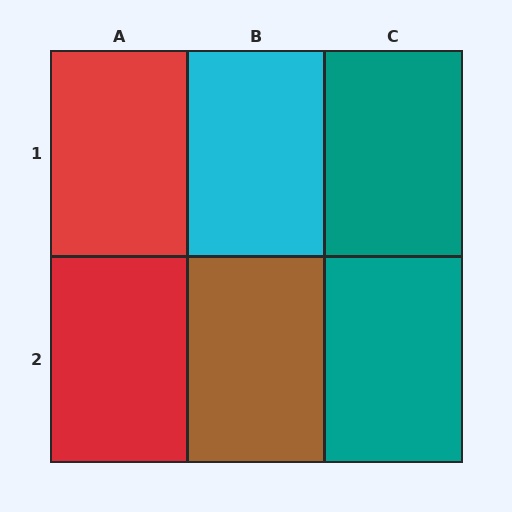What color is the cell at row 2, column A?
Red.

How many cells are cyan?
1 cell is cyan.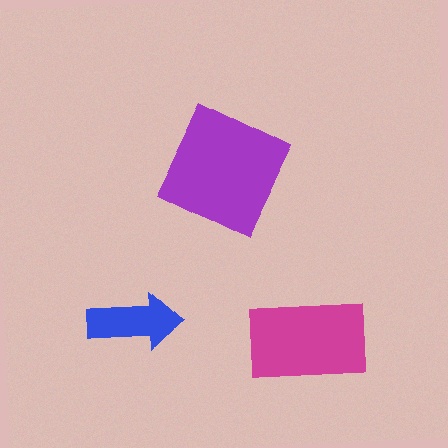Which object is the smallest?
The blue arrow.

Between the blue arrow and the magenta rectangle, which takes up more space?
The magenta rectangle.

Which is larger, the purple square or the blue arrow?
The purple square.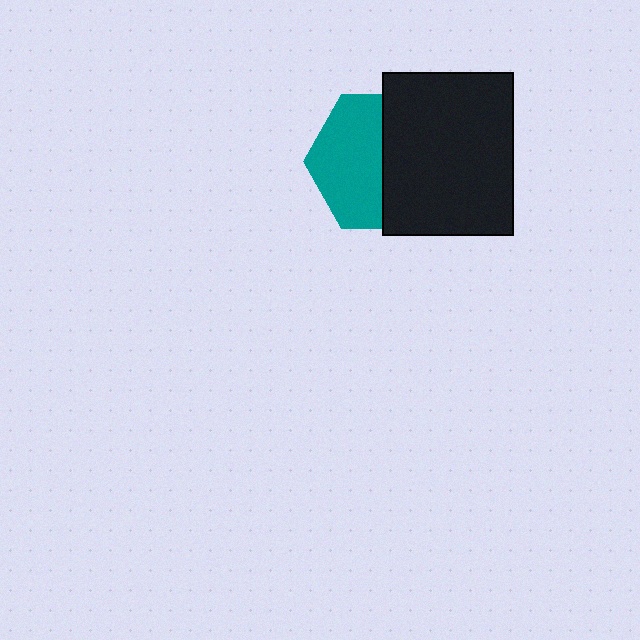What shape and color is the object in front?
The object in front is a black rectangle.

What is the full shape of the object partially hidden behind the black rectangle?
The partially hidden object is a teal hexagon.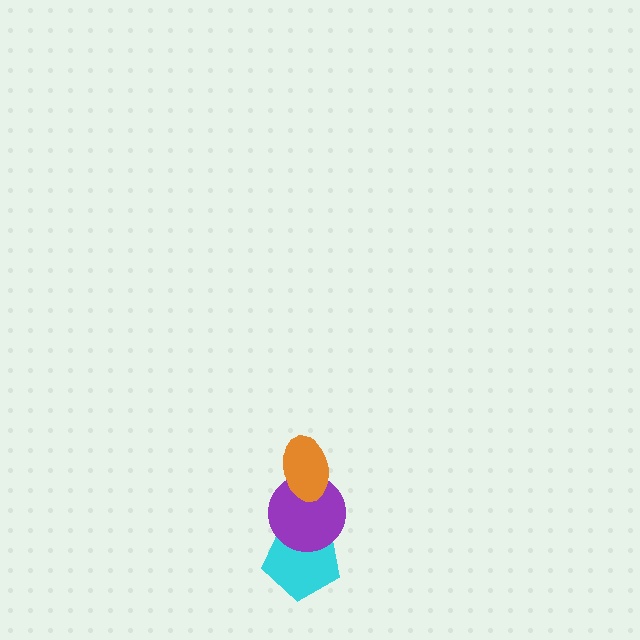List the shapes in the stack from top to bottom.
From top to bottom: the orange ellipse, the purple circle, the cyan pentagon.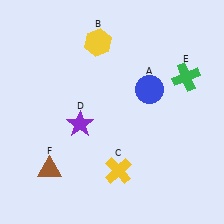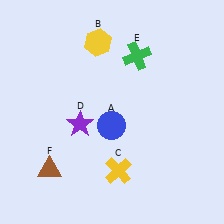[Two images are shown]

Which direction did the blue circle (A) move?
The blue circle (A) moved left.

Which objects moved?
The objects that moved are: the blue circle (A), the green cross (E).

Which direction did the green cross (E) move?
The green cross (E) moved left.